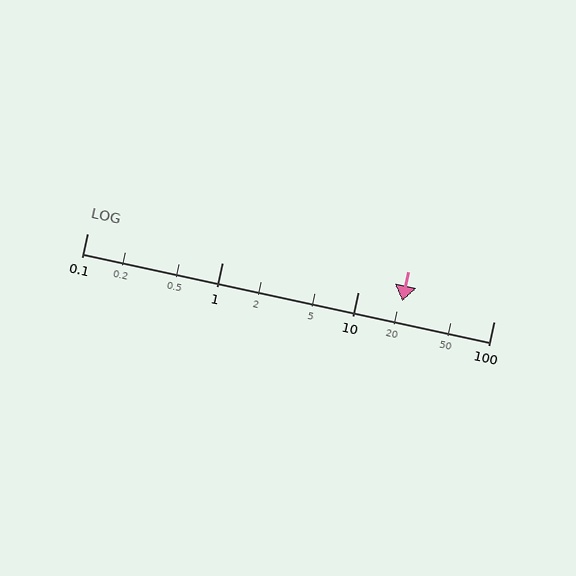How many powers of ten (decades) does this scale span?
The scale spans 3 decades, from 0.1 to 100.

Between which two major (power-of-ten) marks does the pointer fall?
The pointer is between 10 and 100.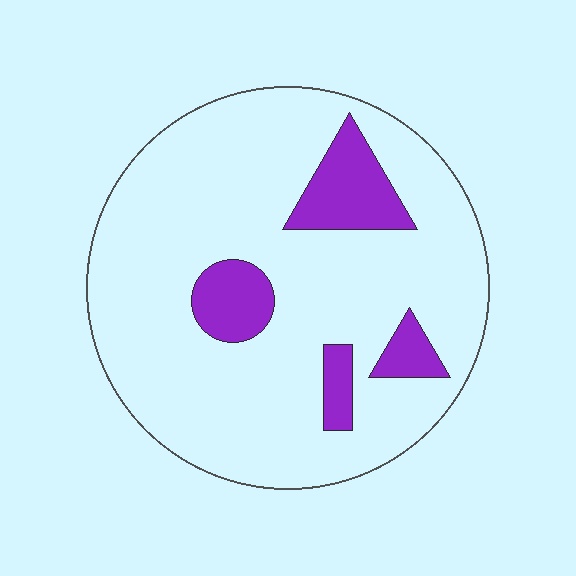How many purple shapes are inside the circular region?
4.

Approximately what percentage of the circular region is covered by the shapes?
Approximately 15%.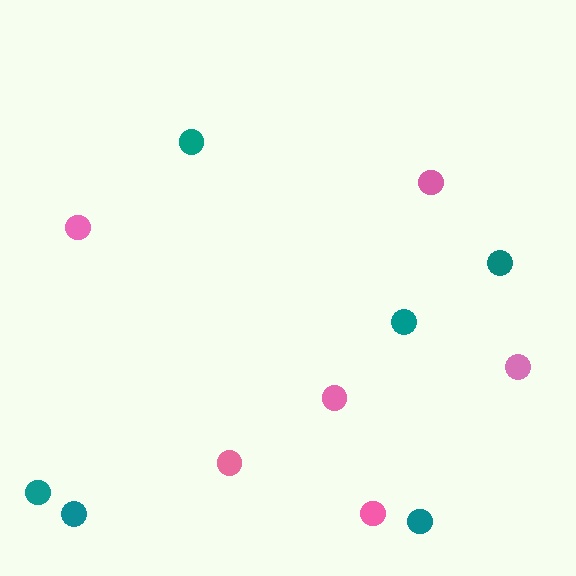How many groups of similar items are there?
There are 2 groups: one group of teal circles (6) and one group of pink circles (6).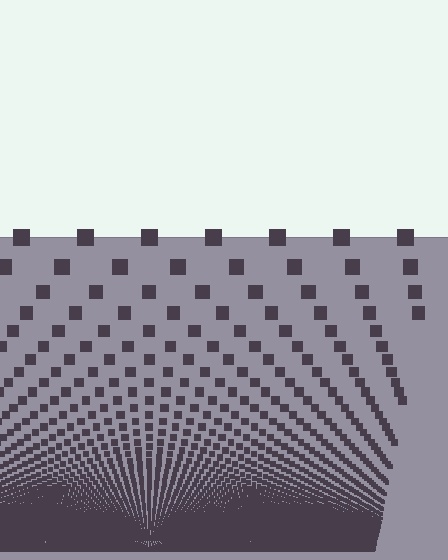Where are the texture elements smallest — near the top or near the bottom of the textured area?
Near the bottom.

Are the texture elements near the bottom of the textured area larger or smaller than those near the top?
Smaller. The gradient is inverted — elements near the bottom are smaller and denser.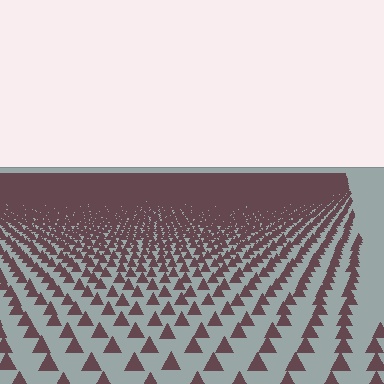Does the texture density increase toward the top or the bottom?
Density increases toward the top.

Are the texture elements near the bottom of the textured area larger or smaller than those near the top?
Larger. Near the bottom, elements are closer to the viewer and appear at a bigger on-screen size.